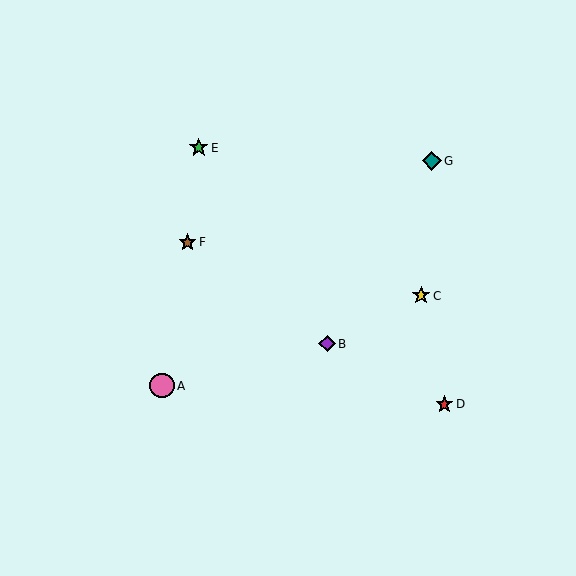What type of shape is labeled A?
Shape A is a pink circle.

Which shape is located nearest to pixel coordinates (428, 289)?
The yellow star (labeled C) at (421, 296) is nearest to that location.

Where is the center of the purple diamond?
The center of the purple diamond is at (327, 344).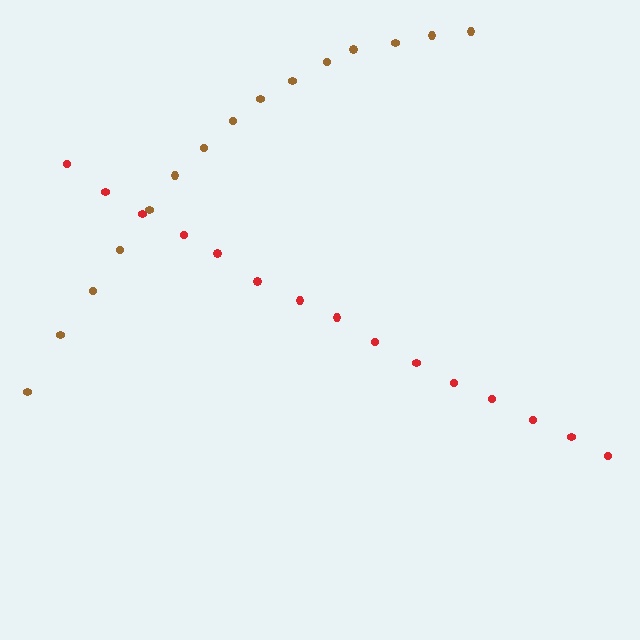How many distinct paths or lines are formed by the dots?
There are 2 distinct paths.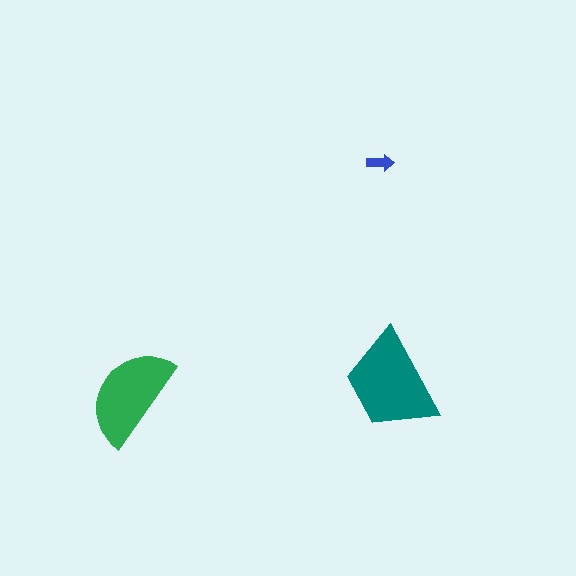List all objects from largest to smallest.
The teal trapezoid, the green semicircle, the blue arrow.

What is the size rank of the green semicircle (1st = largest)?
2nd.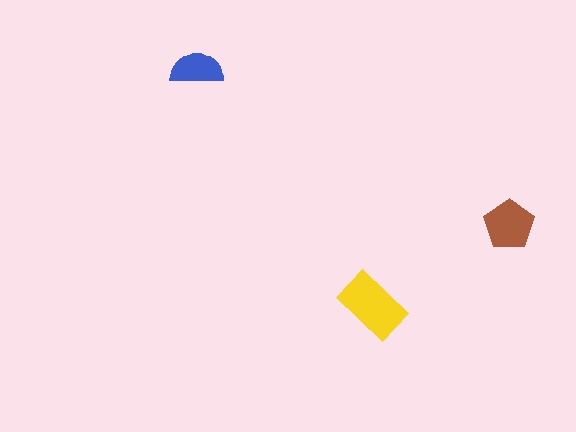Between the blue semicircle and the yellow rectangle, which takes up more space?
The yellow rectangle.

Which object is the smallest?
The blue semicircle.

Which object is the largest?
The yellow rectangle.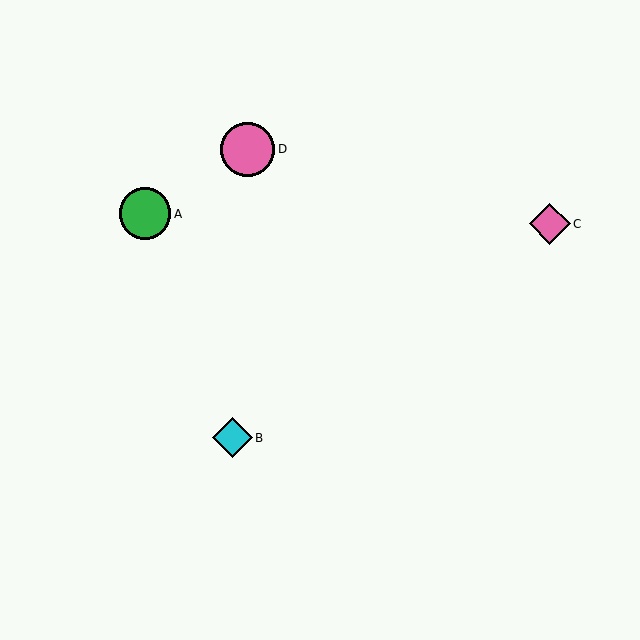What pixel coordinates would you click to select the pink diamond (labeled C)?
Click at (550, 224) to select the pink diamond C.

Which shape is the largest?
The pink circle (labeled D) is the largest.